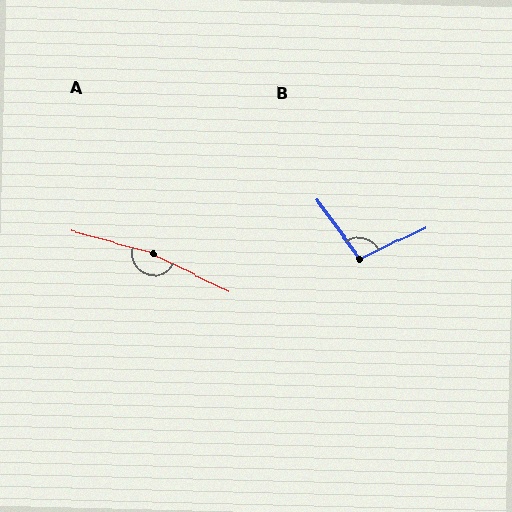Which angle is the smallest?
B, at approximately 100 degrees.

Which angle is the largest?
A, at approximately 169 degrees.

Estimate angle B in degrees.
Approximately 100 degrees.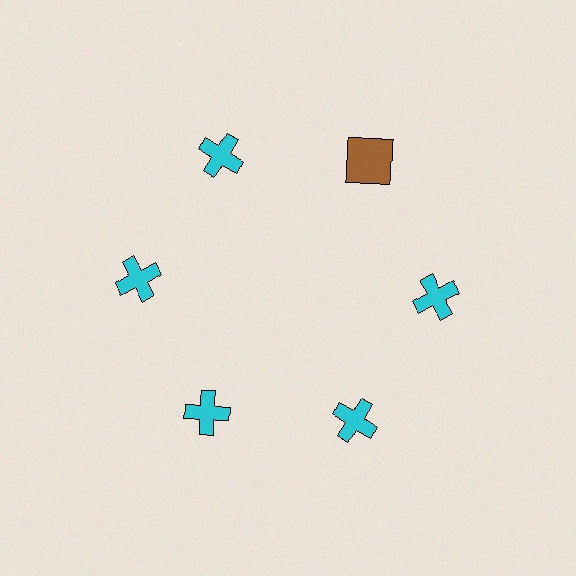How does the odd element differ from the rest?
It differs in both color (brown instead of cyan) and shape (square instead of cross).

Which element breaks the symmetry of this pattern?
The brown square at roughly the 1 o'clock position breaks the symmetry. All other shapes are cyan crosses.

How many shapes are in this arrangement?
There are 6 shapes arranged in a ring pattern.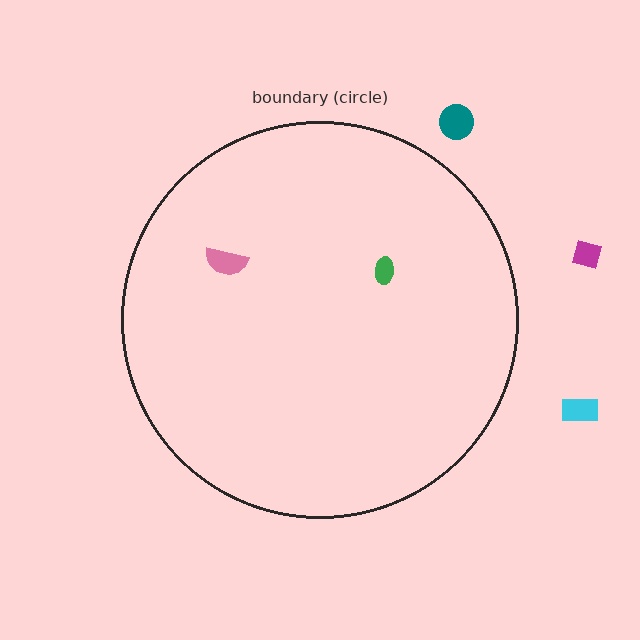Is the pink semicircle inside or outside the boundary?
Inside.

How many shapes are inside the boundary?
2 inside, 3 outside.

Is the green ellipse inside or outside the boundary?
Inside.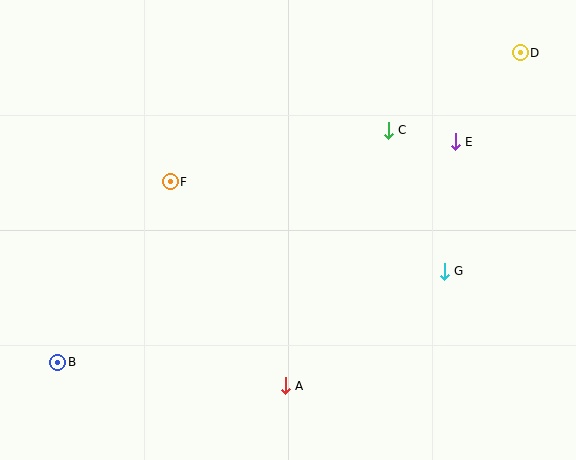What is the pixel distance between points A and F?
The distance between A and F is 234 pixels.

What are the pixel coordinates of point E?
Point E is at (455, 142).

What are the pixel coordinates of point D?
Point D is at (520, 53).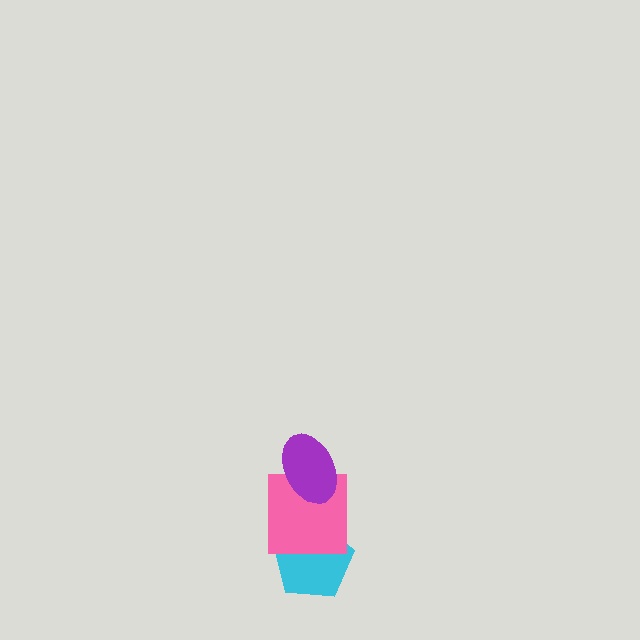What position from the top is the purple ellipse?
The purple ellipse is 1st from the top.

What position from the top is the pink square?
The pink square is 2nd from the top.